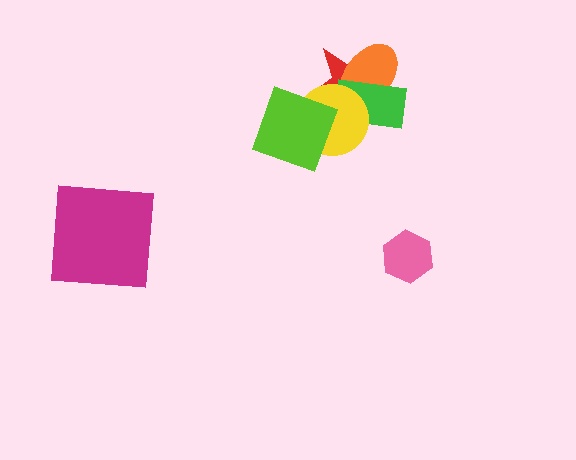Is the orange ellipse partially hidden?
Yes, it is partially covered by another shape.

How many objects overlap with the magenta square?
0 objects overlap with the magenta square.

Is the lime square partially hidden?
No, no other shape covers it.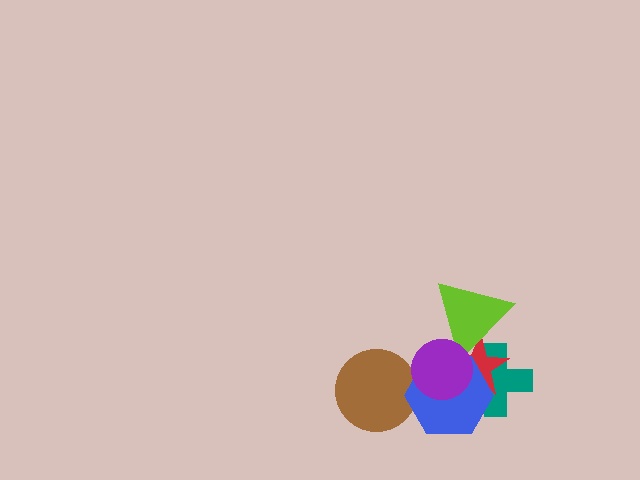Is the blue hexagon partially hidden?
Yes, it is partially covered by another shape.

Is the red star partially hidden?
Yes, it is partially covered by another shape.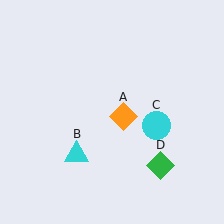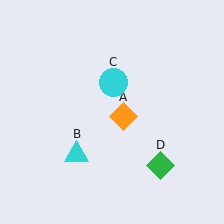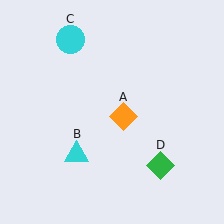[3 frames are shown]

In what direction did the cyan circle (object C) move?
The cyan circle (object C) moved up and to the left.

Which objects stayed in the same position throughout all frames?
Orange diamond (object A) and cyan triangle (object B) and green diamond (object D) remained stationary.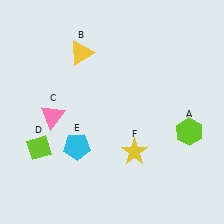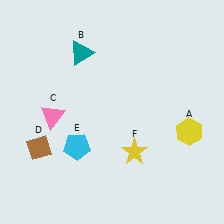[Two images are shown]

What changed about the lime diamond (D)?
In Image 1, D is lime. In Image 2, it changed to brown.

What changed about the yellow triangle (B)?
In Image 1, B is yellow. In Image 2, it changed to teal.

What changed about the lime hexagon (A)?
In Image 1, A is lime. In Image 2, it changed to yellow.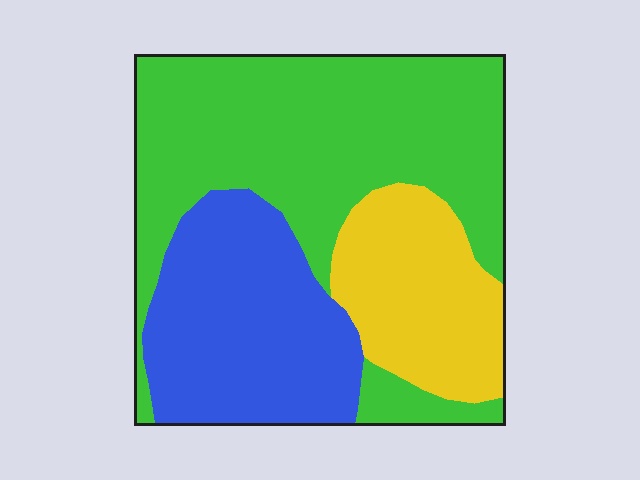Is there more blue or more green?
Green.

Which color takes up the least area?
Yellow, at roughly 20%.